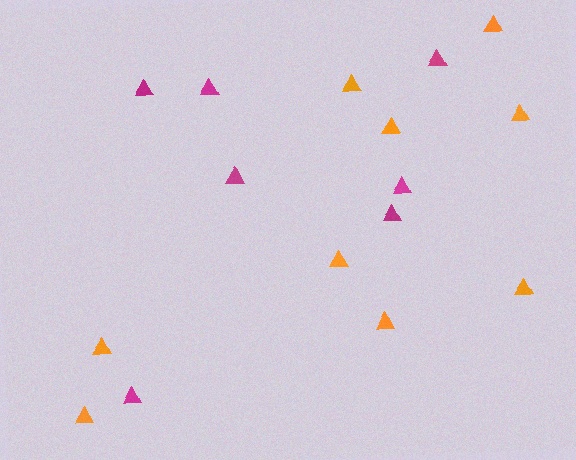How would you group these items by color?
There are 2 groups: one group of magenta triangles (7) and one group of orange triangles (9).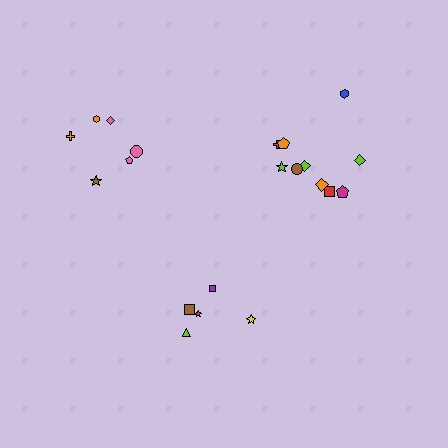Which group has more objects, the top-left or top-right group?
The top-right group.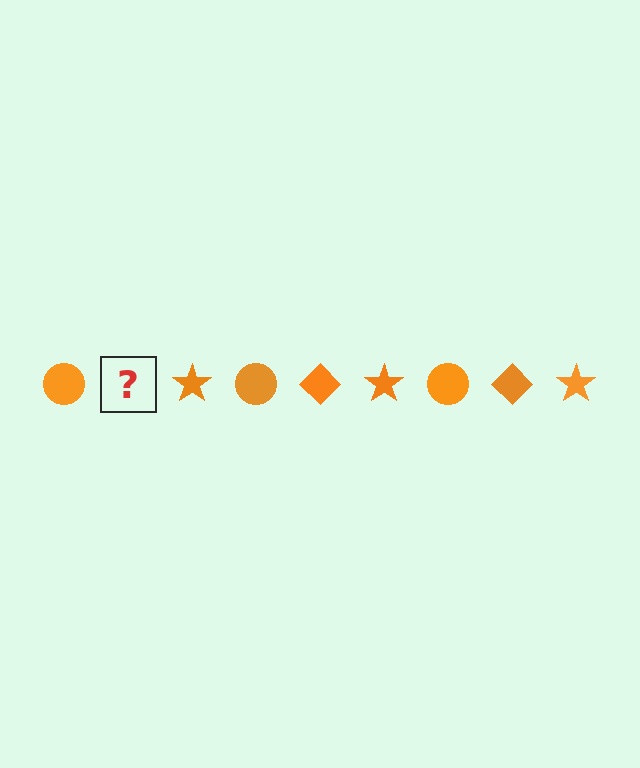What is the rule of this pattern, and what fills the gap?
The rule is that the pattern cycles through circle, diamond, star shapes in orange. The gap should be filled with an orange diamond.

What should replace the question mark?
The question mark should be replaced with an orange diamond.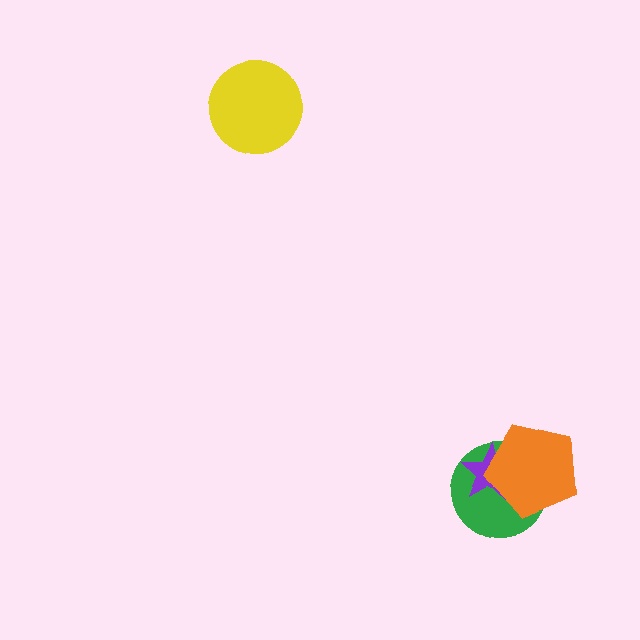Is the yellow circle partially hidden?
No, no other shape covers it.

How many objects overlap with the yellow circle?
0 objects overlap with the yellow circle.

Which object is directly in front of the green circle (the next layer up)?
The purple star is directly in front of the green circle.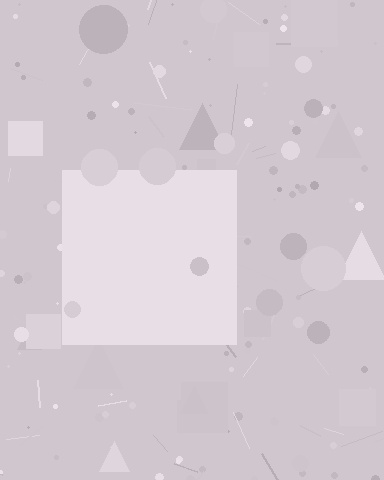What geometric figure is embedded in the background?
A square is embedded in the background.